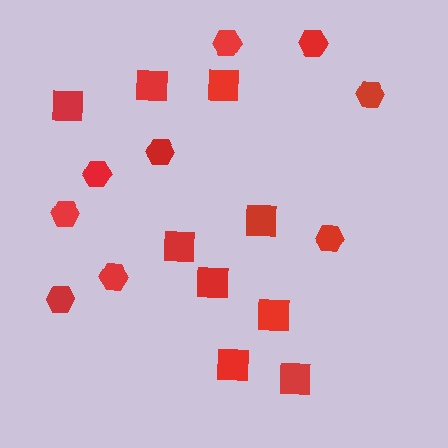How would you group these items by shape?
There are 2 groups: one group of hexagons (9) and one group of squares (9).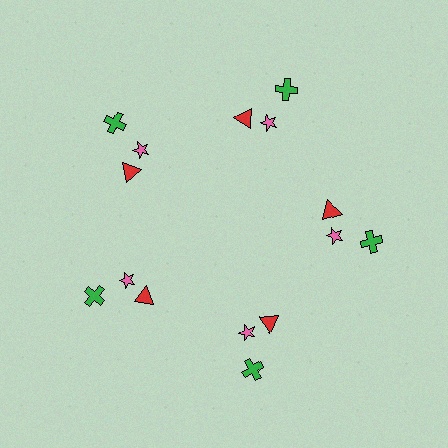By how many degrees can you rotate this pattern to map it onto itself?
The pattern maps onto itself every 72 degrees of rotation.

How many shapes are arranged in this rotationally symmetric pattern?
There are 15 shapes, arranged in 5 groups of 3.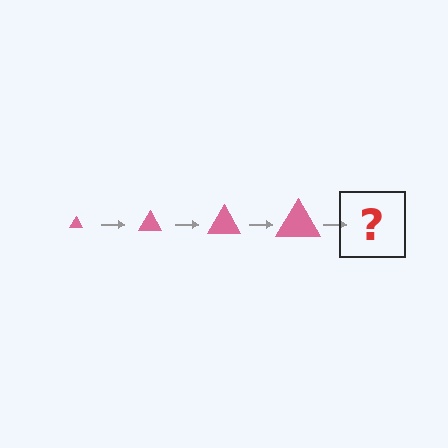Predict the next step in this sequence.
The next step is a pink triangle, larger than the previous one.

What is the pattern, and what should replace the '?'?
The pattern is that the triangle gets progressively larger each step. The '?' should be a pink triangle, larger than the previous one.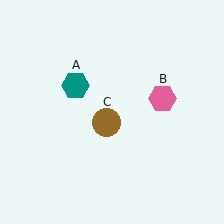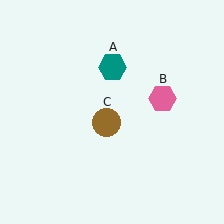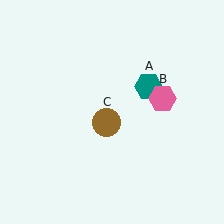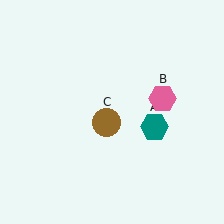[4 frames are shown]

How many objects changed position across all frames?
1 object changed position: teal hexagon (object A).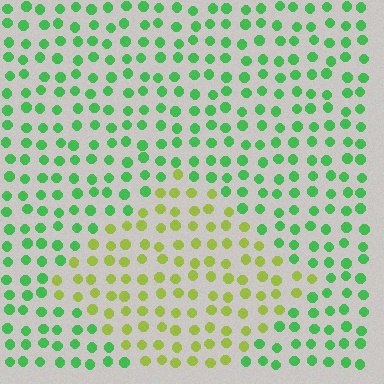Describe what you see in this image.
The image is filled with small green elements in a uniform arrangement. A diamond-shaped region is visible where the elements are tinted to a slightly different hue, forming a subtle color boundary.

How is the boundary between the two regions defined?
The boundary is defined purely by a slight shift in hue (about 50 degrees). Spacing, size, and orientation are identical on both sides.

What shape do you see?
I see a diamond.